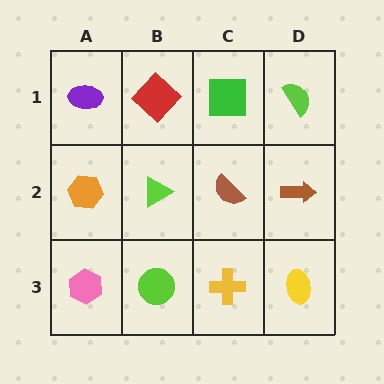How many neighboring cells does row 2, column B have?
4.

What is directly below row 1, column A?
An orange hexagon.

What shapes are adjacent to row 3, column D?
A brown arrow (row 2, column D), a yellow cross (row 3, column C).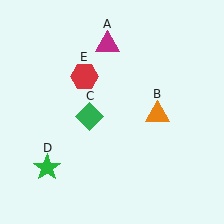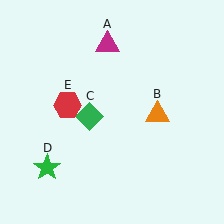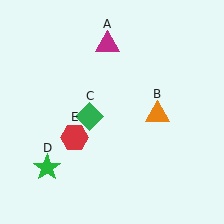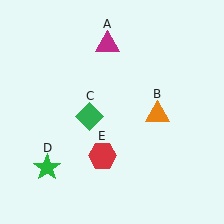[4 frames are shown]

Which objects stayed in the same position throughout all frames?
Magenta triangle (object A) and orange triangle (object B) and green diamond (object C) and green star (object D) remained stationary.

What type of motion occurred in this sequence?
The red hexagon (object E) rotated counterclockwise around the center of the scene.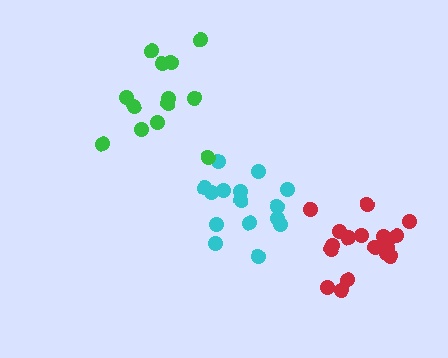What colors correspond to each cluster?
The clusters are colored: cyan, red, green.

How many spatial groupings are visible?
There are 3 spatial groupings.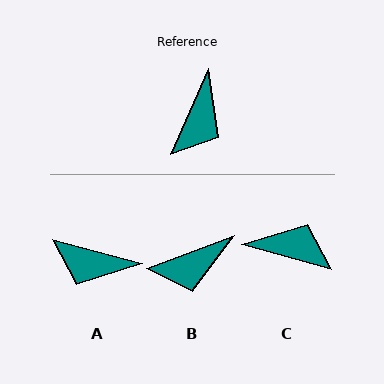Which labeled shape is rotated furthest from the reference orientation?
C, about 99 degrees away.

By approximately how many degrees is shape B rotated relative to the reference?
Approximately 46 degrees clockwise.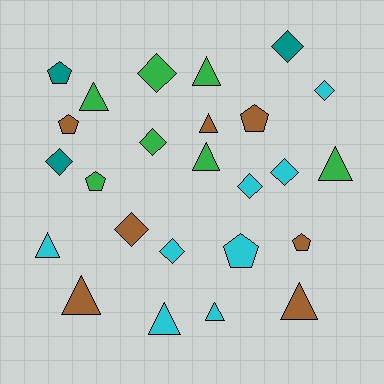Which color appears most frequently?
Cyan, with 8 objects.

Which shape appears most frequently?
Triangle, with 10 objects.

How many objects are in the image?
There are 25 objects.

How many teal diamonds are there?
There are 2 teal diamonds.